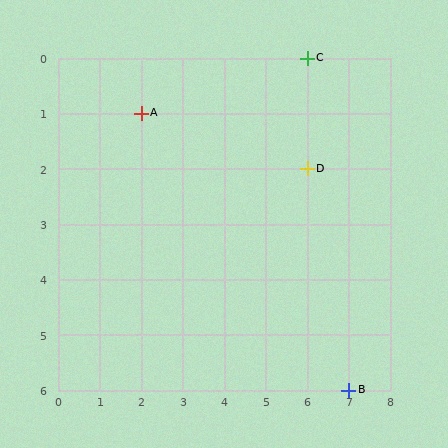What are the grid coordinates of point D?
Point D is at grid coordinates (6, 2).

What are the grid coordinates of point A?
Point A is at grid coordinates (2, 1).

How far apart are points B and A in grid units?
Points B and A are 5 columns and 5 rows apart (about 7.1 grid units diagonally).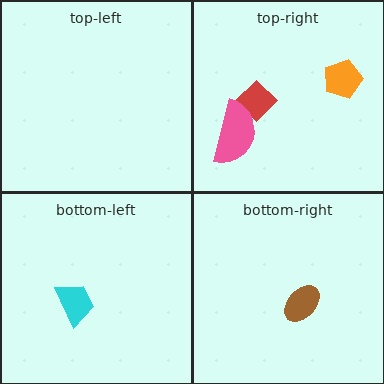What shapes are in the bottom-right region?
The brown ellipse.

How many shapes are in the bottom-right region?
1.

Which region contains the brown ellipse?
The bottom-right region.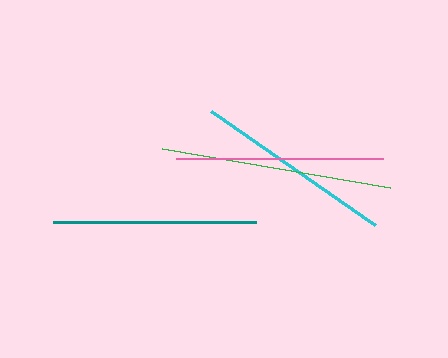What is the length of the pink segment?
The pink segment is approximately 207 pixels long.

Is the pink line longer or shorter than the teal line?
The pink line is longer than the teal line.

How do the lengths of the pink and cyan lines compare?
The pink and cyan lines are approximately the same length.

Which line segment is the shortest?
The cyan line is the shortest at approximately 200 pixels.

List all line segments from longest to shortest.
From longest to shortest: green, pink, teal, cyan.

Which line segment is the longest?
The green line is the longest at approximately 231 pixels.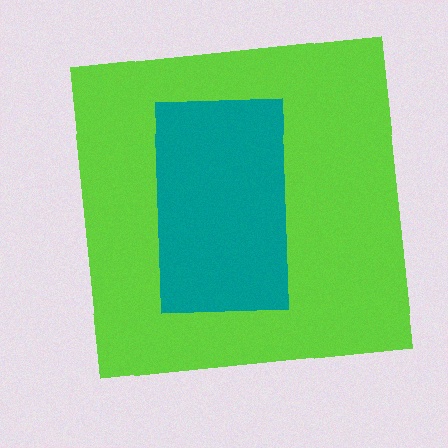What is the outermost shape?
The lime square.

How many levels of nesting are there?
2.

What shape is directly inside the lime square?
The teal rectangle.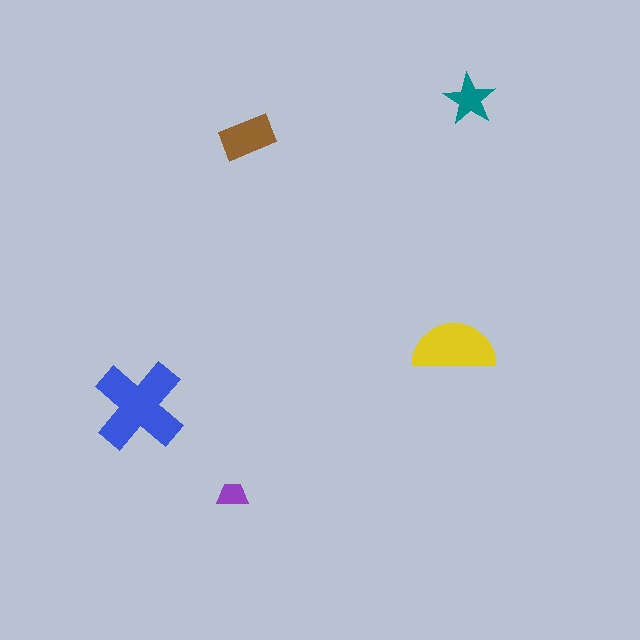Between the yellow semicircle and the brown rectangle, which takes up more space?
The yellow semicircle.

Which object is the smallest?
The purple trapezoid.